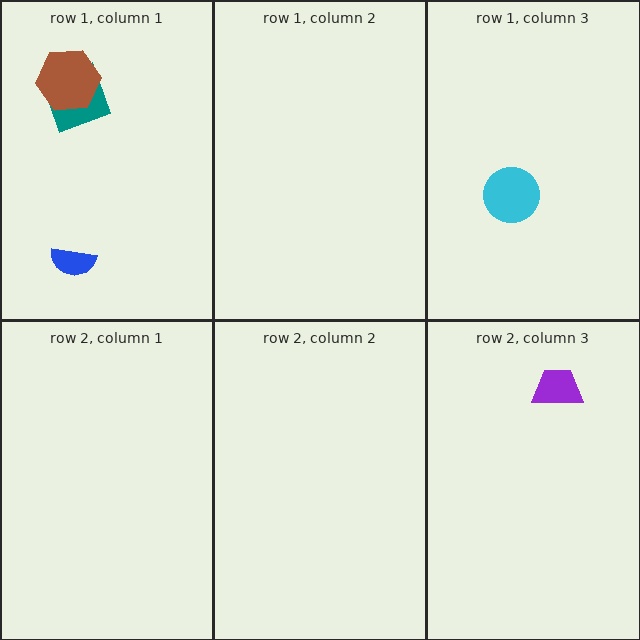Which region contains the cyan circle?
The row 1, column 3 region.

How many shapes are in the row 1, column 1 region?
3.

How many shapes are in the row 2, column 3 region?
1.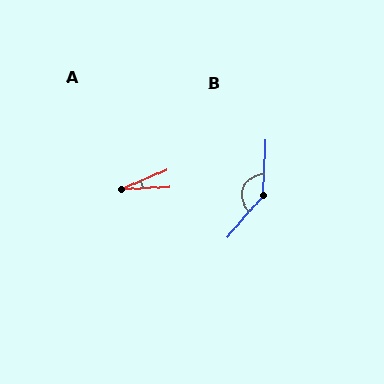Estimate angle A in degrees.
Approximately 20 degrees.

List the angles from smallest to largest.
A (20°), B (142°).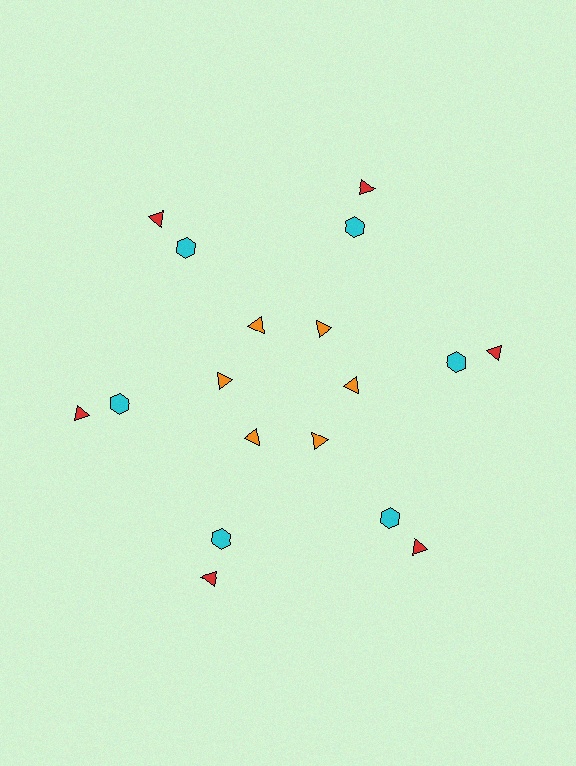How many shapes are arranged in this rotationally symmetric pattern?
There are 18 shapes, arranged in 6 groups of 3.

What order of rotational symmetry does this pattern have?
This pattern has 6-fold rotational symmetry.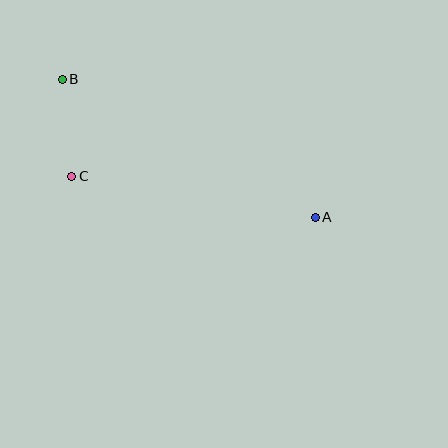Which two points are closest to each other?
Points B and C are closest to each other.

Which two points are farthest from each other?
Points A and B are farthest from each other.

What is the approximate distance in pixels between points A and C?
The distance between A and C is approximately 247 pixels.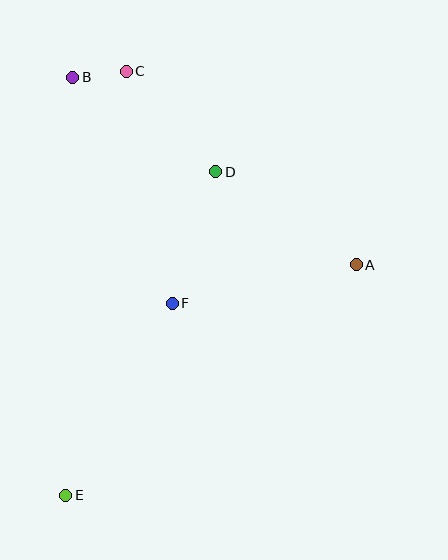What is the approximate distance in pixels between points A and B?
The distance between A and B is approximately 340 pixels.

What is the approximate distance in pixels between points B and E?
The distance between B and E is approximately 418 pixels.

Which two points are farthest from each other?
Points C and E are farthest from each other.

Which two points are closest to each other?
Points B and C are closest to each other.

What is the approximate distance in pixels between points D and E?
The distance between D and E is approximately 357 pixels.